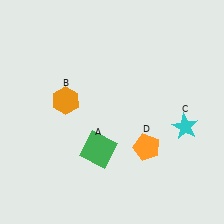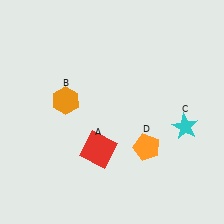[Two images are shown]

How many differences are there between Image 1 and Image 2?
There is 1 difference between the two images.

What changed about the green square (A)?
In Image 1, A is green. In Image 2, it changed to red.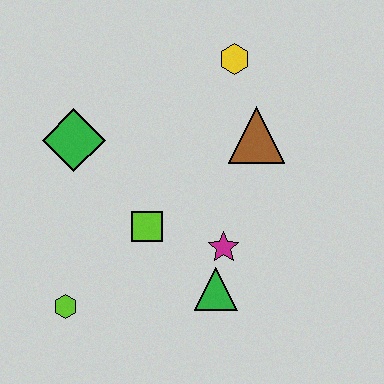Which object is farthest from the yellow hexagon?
The lime hexagon is farthest from the yellow hexagon.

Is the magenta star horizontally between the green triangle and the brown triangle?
Yes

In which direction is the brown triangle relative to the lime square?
The brown triangle is to the right of the lime square.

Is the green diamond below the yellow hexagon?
Yes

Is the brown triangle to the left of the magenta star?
No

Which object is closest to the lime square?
The magenta star is closest to the lime square.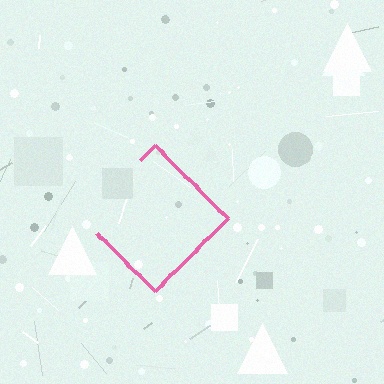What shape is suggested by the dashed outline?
The dashed outline suggests a diamond.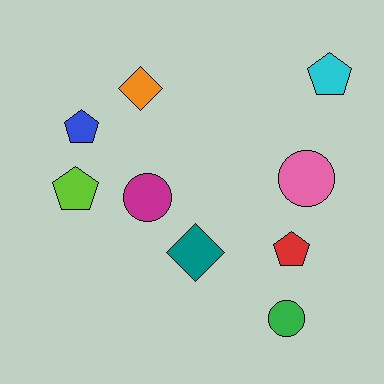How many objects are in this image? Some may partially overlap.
There are 9 objects.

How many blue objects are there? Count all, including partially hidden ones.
There is 1 blue object.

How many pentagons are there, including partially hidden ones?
There are 4 pentagons.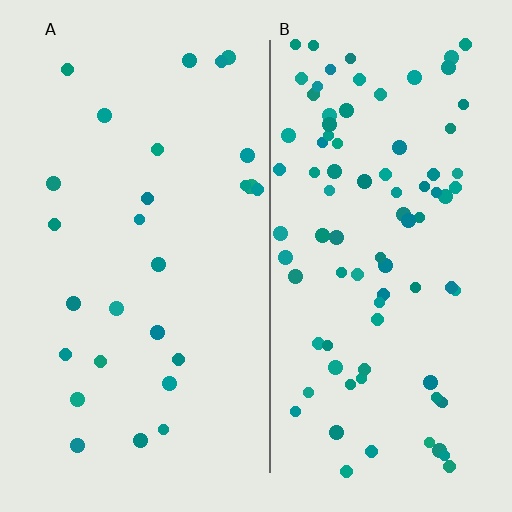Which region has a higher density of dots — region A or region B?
B (the right).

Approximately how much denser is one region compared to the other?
Approximately 3.1× — region B over region A.